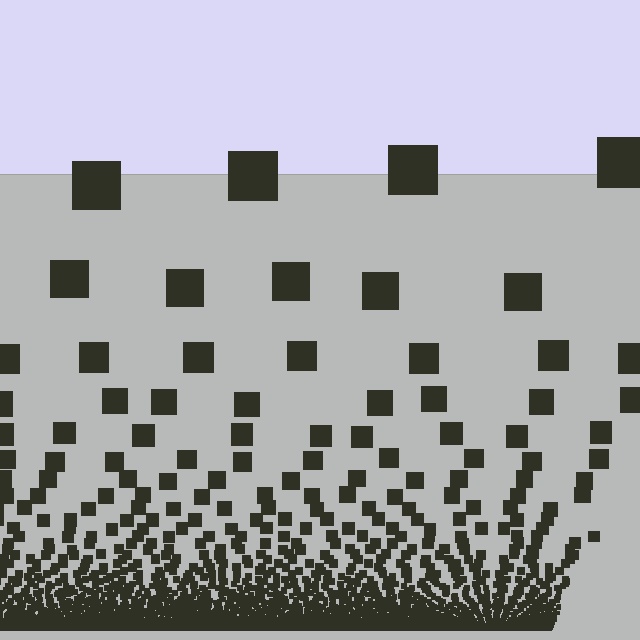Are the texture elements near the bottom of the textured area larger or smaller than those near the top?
Smaller. The gradient is inverted — elements near the bottom are smaller and denser.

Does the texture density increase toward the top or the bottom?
Density increases toward the bottom.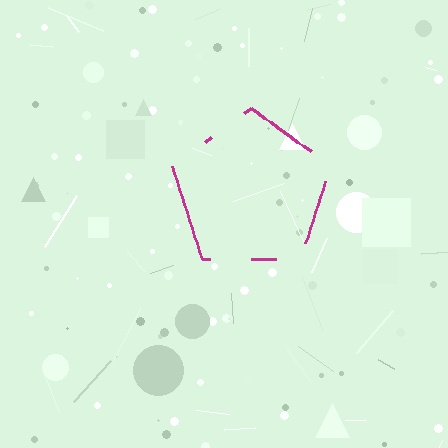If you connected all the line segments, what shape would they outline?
They would outline a pentagon.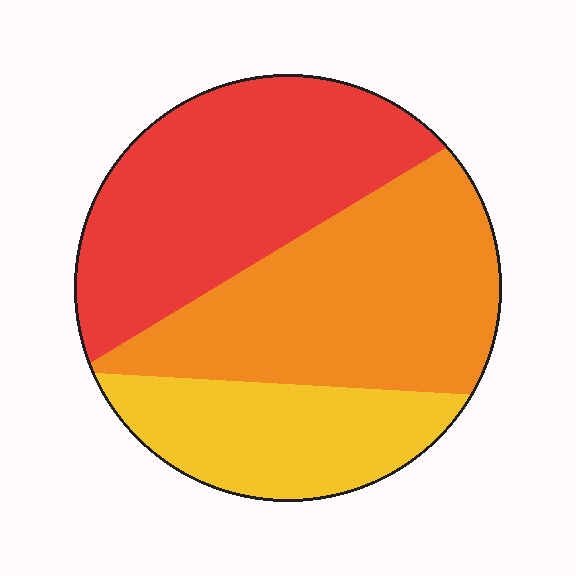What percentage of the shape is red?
Red takes up between a quarter and a half of the shape.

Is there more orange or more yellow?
Orange.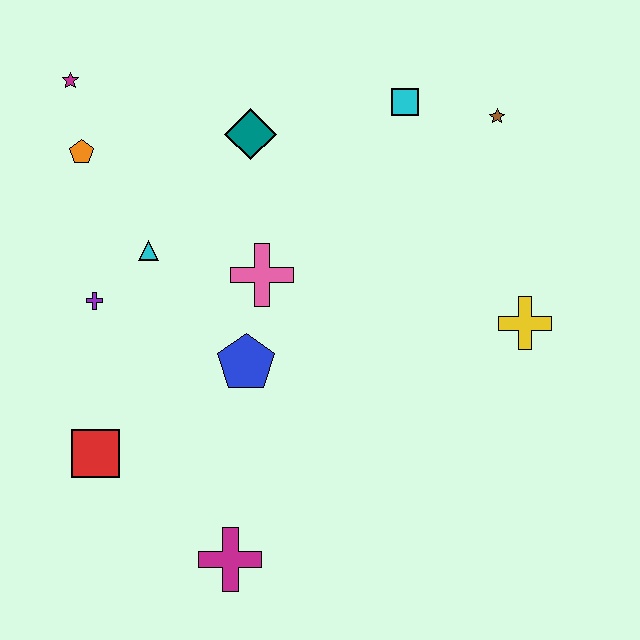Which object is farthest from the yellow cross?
The magenta star is farthest from the yellow cross.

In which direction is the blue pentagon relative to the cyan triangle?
The blue pentagon is below the cyan triangle.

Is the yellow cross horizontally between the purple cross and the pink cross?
No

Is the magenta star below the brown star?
No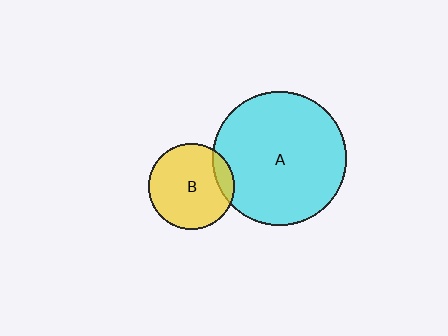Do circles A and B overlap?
Yes.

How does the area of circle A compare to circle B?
Approximately 2.4 times.